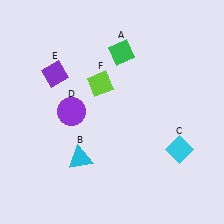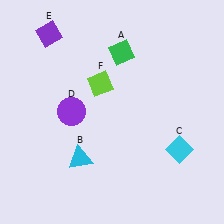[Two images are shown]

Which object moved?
The purple diamond (E) moved up.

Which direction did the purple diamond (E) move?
The purple diamond (E) moved up.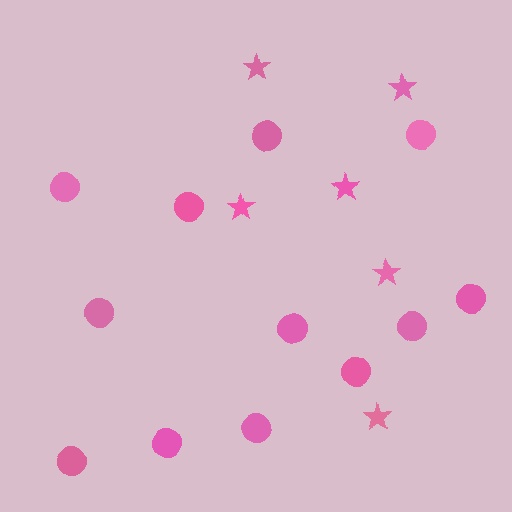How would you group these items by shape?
There are 2 groups: one group of circles (12) and one group of stars (6).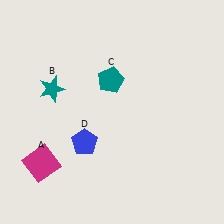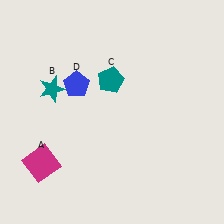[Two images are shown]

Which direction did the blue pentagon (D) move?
The blue pentagon (D) moved up.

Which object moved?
The blue pentagon (D) moved up.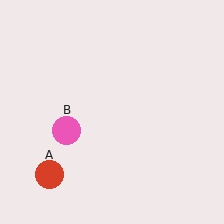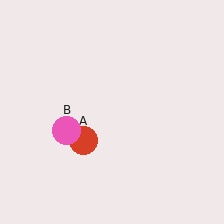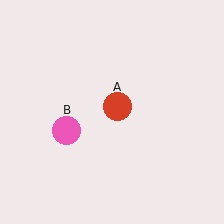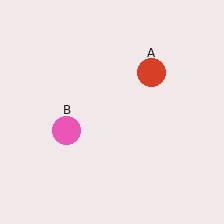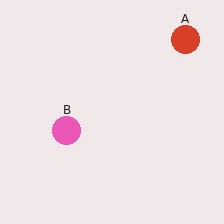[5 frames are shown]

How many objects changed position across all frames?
1 object changed position: red circle (object A).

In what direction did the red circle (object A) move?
The red circle (object A) moved up and to the right.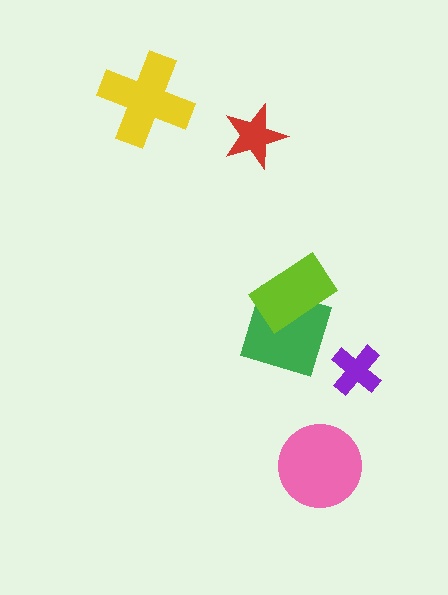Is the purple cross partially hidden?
No, no other shape covers it.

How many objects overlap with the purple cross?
0 objects overlap with the purple cross.